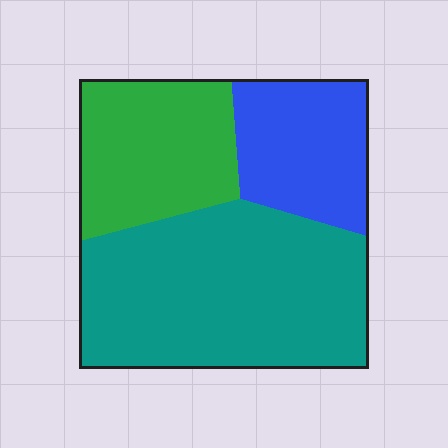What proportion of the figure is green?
Green takes up about one quarter (1/4) of the figure.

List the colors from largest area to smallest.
From largest to smallest: teal, green, blue.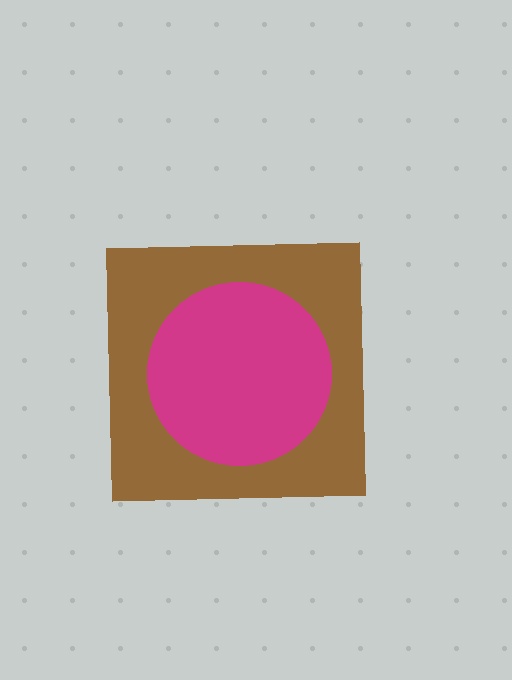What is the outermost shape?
The brown square.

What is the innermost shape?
The magenta circle.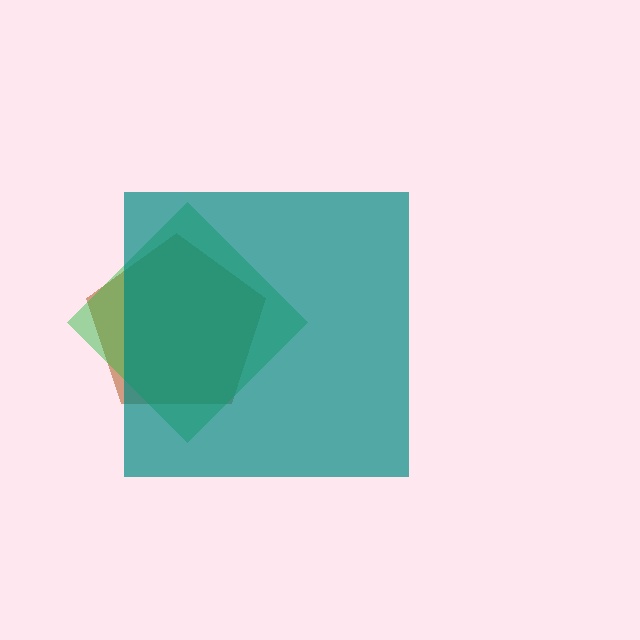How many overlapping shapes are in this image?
There are 3 overlapping shapes in the image.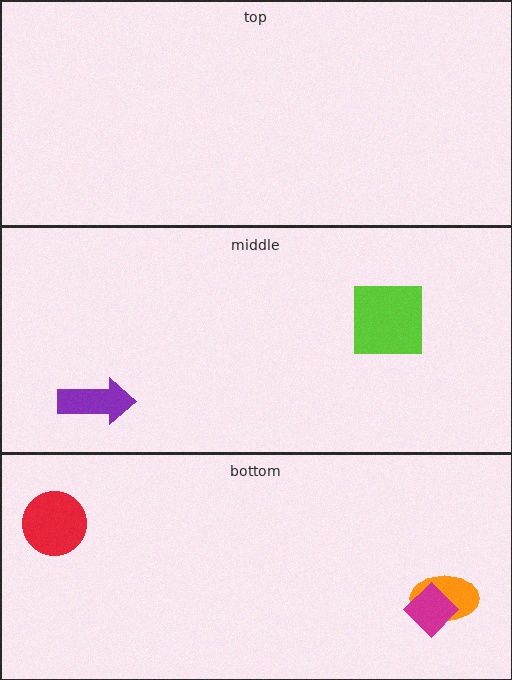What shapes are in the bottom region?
The orange ellipse, the red circle, the magenta diamond.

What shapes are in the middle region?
The purple arrow, the lime square.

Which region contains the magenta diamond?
The bottom region.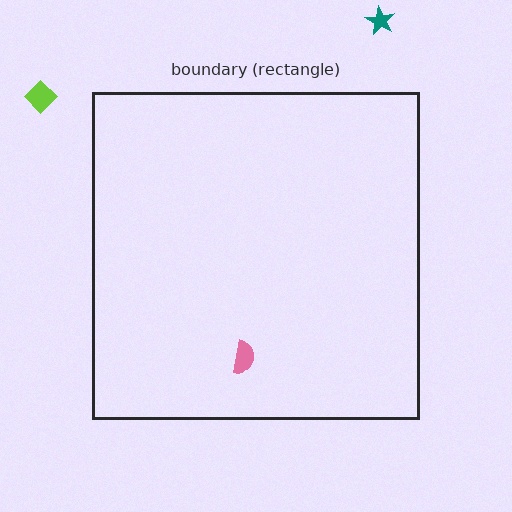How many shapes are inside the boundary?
1 inside, 2 outside.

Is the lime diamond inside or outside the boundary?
Outside.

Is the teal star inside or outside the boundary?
Outside.